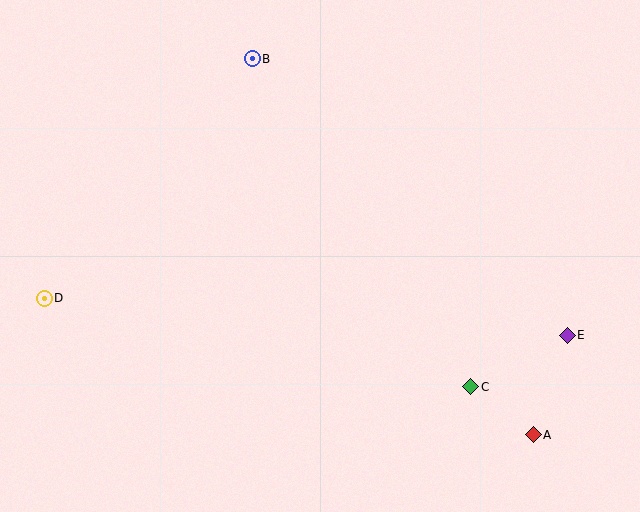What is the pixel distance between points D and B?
The distance between D and B is 317 pixels.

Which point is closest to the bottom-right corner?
Point A is closest to the bottom-right corner.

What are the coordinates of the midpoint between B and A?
The midpoint between B and A is at (393, 247).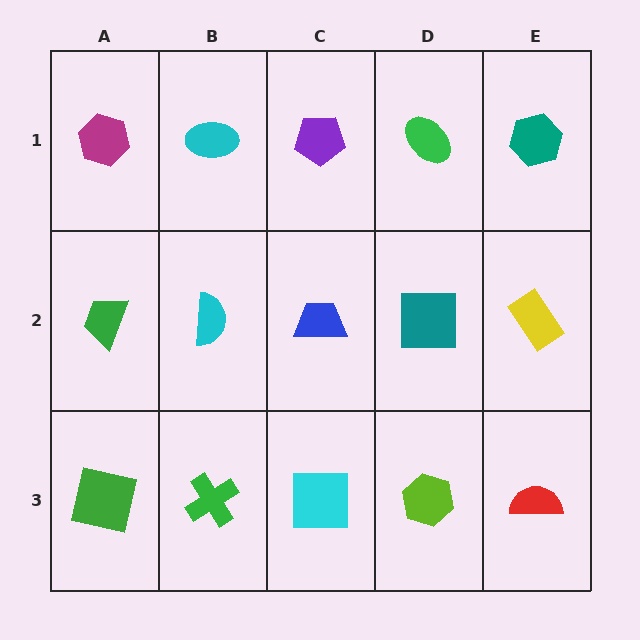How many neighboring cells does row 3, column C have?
3.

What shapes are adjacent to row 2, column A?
A magenta hexagon (row 1, column A), a green square (row 3, column A), a cyan semicircle (row 2, column B).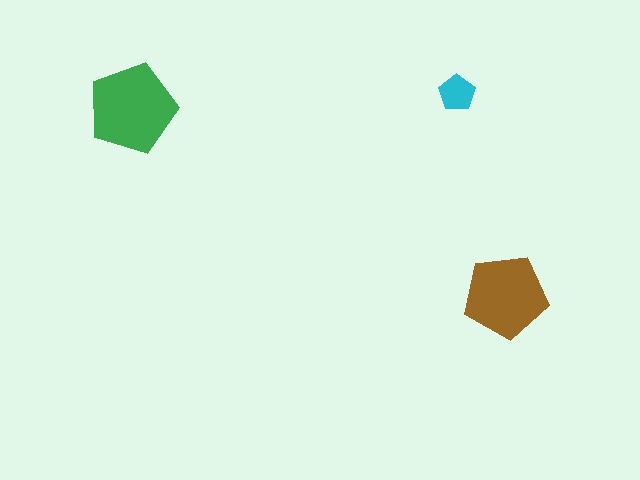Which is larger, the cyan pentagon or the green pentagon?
The green one.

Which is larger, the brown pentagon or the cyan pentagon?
The brown one.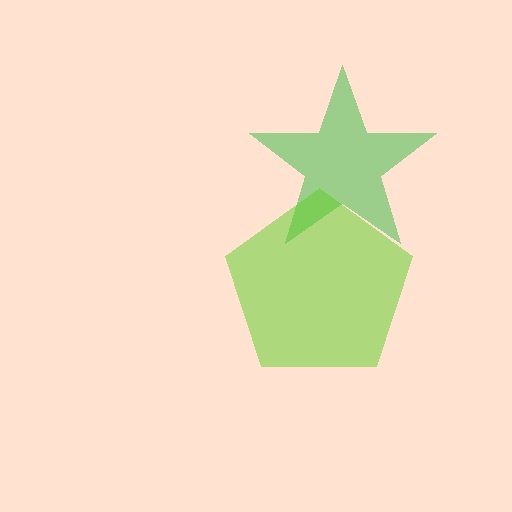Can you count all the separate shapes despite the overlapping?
Yes, there are 2 separate shapes.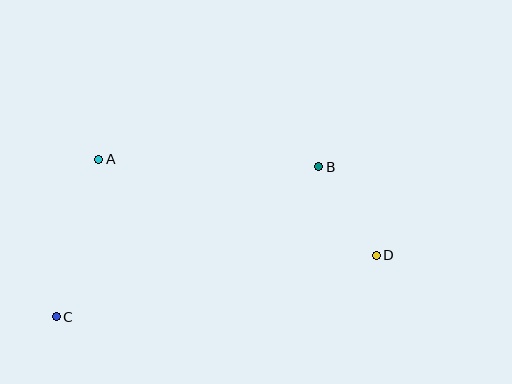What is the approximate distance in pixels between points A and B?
The distance between A and B is approximately 220 pixels.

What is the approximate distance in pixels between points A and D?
The distance between A and D is approximately 293 pixels.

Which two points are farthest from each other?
Points C and D are farthest from each other.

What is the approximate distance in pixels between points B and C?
The distance between B and C is approximately 303 pixels.